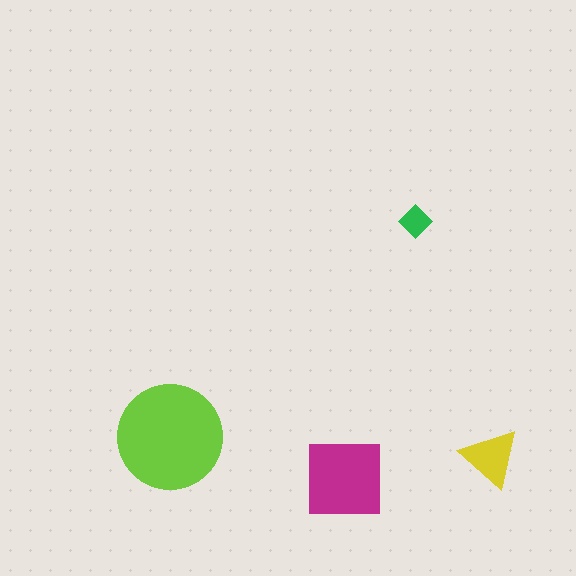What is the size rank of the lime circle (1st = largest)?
1st.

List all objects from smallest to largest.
The green diamond, the yellow triangle, the magenta square, the lime circle.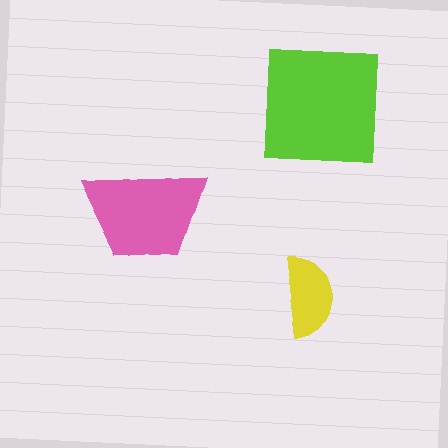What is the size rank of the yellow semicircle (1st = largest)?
3rd.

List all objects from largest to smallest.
The lime square, the pink trapezoid, the yellow semicircle.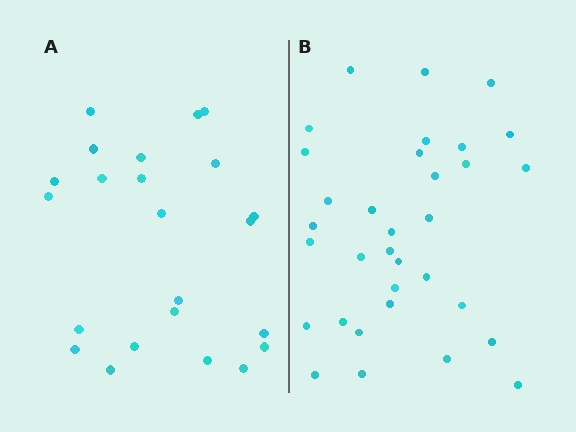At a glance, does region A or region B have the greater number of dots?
Region B (the right region) has more dots.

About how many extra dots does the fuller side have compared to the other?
Region B has roughly 10 or so more dots than region A.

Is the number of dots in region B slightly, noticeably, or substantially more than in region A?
Region B has noticeably more, but not dramatically so. The ratio is roughly 1.4 to 1.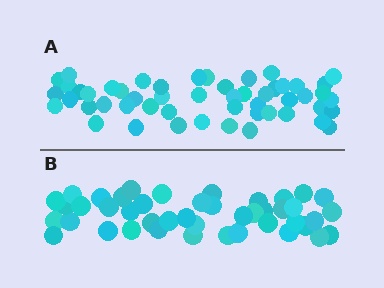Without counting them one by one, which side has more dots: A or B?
Region A (the top region) has more dots.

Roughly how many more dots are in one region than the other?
Region A has roughly 8 or so more dots than region B.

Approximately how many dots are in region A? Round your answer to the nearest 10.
About 50 dots. (The exact count is 52, which rounds to 50.)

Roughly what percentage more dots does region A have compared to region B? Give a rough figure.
About 20% more.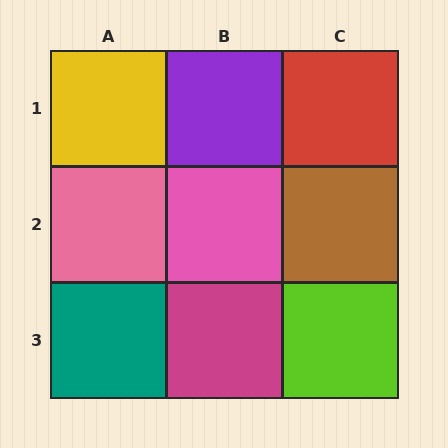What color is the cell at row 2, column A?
Pink.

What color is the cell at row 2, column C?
Brown.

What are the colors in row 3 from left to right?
Teal, magenta, lime.